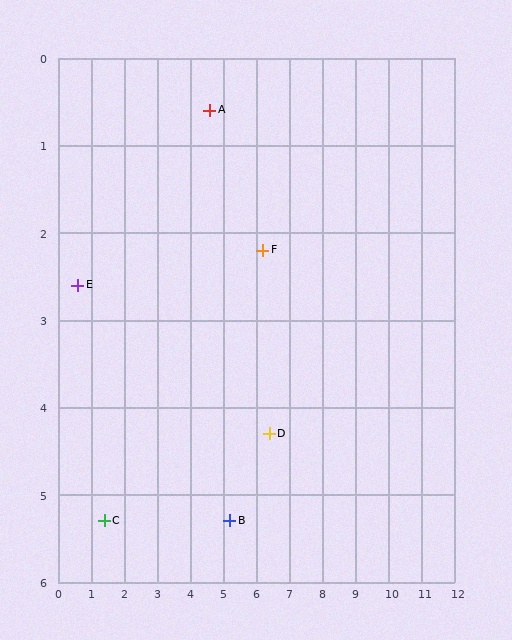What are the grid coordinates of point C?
Point C is at approximately (1.4, 5.3).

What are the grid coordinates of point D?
Point D is at approximately (6.4, 4.3).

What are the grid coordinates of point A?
Point A is at approximately (4.6, 0.6).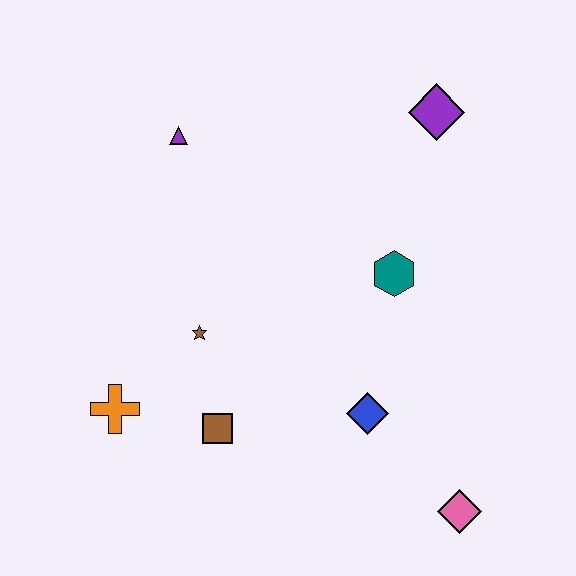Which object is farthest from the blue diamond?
The purple triangle is farthest from the blue diamond.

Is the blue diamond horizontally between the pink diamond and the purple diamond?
No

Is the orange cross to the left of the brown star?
Yes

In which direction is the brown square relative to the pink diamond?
The brown square is to the left of the pink diamond.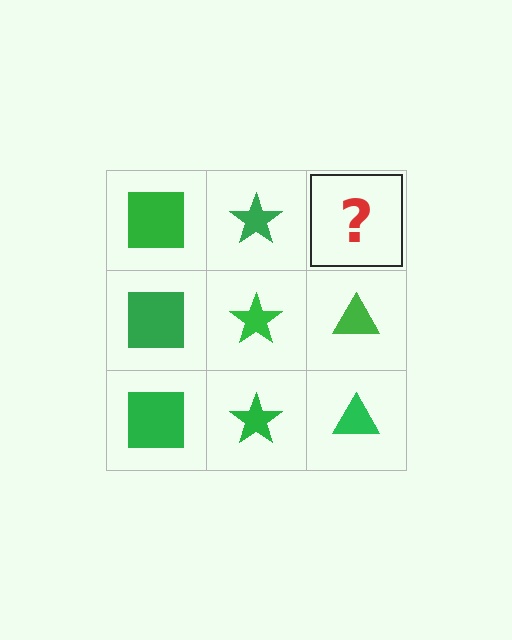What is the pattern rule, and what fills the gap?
The rule is that each column has a consistent shape. The gap should be filled with a green triangle.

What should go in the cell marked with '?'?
The missing cell should contain a green triangle.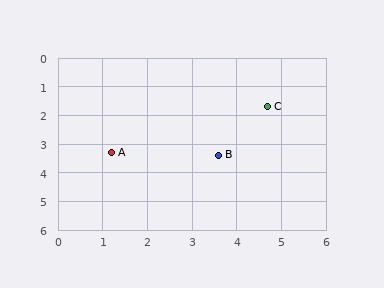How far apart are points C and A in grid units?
Points C and A are about 3.8 grid units apart.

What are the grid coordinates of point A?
Point A is at approximately (1.2, 3.3).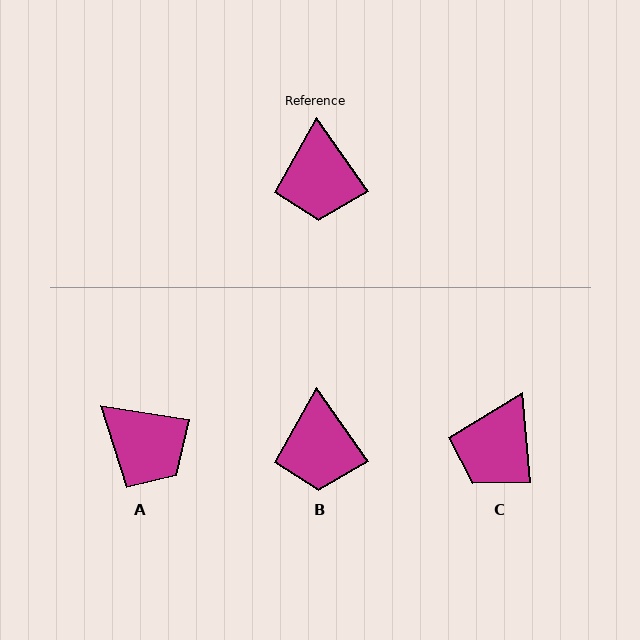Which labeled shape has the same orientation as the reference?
B.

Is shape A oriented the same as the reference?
No, it is off by about 46 degrees.